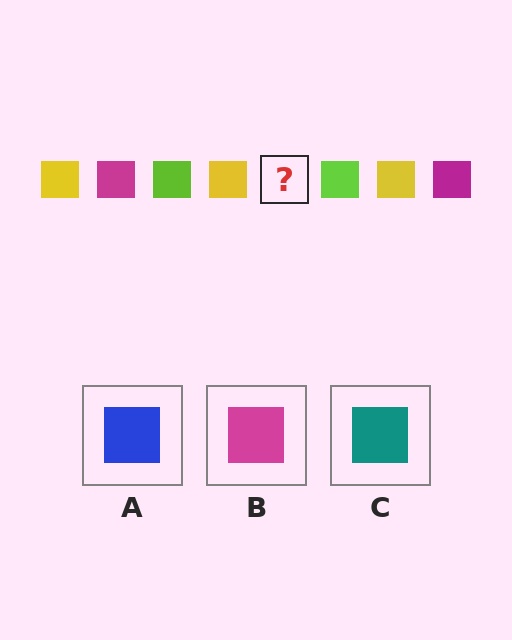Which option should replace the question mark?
Option B.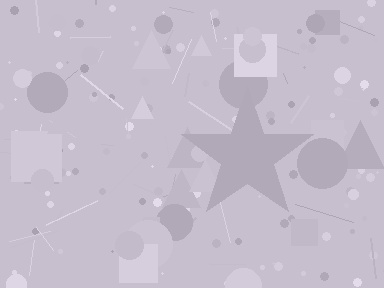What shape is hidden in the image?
A star is hidden in the image.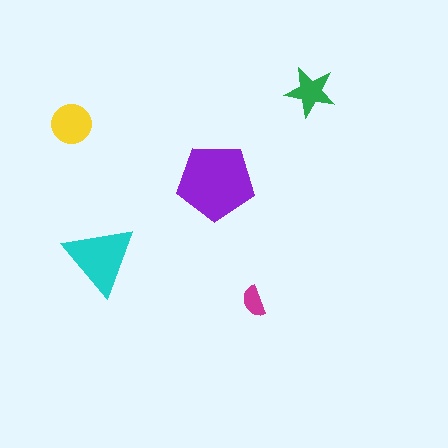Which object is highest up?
The green star is topmost.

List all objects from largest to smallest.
The purple pentagon, the cyan triangle, the yellow circle, the green star, the magenta semicircle.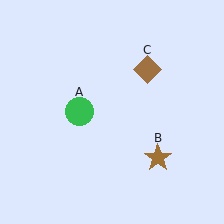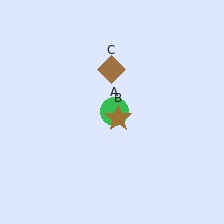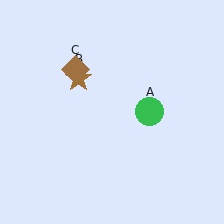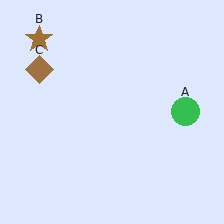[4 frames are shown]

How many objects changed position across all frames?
3 objects changed position: green circle (object A), brown star (object B), brown diamond (object C).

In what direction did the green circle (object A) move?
The green circle (object A) moved right.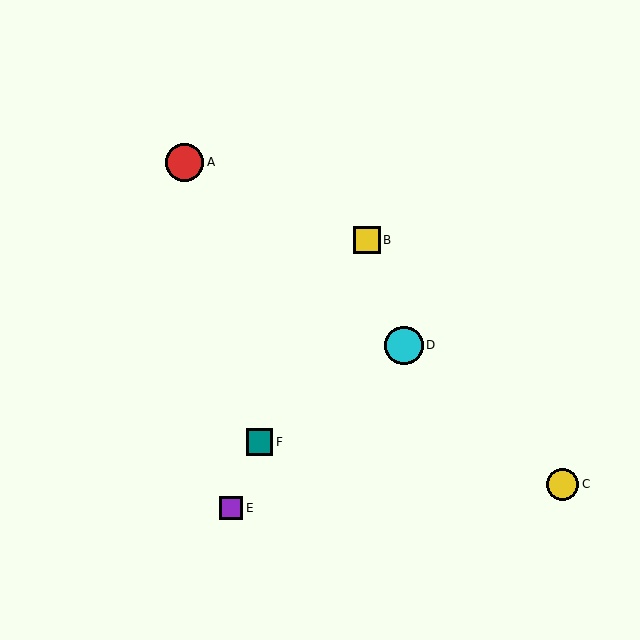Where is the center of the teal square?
The center of the teal square is at (259, 442).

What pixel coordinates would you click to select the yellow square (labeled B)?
Click at (367, 240) to select the yellow square B.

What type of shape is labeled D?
Shape D is a cyan circle.